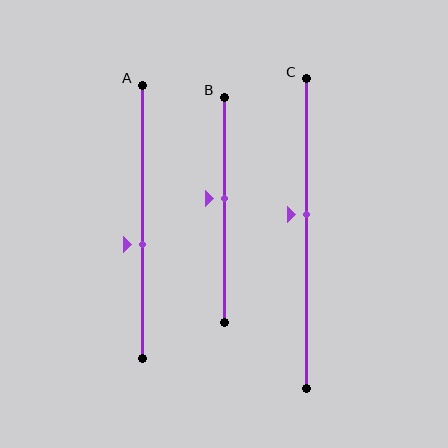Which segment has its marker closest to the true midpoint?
Segment B has its marker closest to the true midpoint.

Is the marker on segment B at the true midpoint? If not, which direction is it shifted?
No, the marker on segment B is shifted upward by about 5% of the segment length.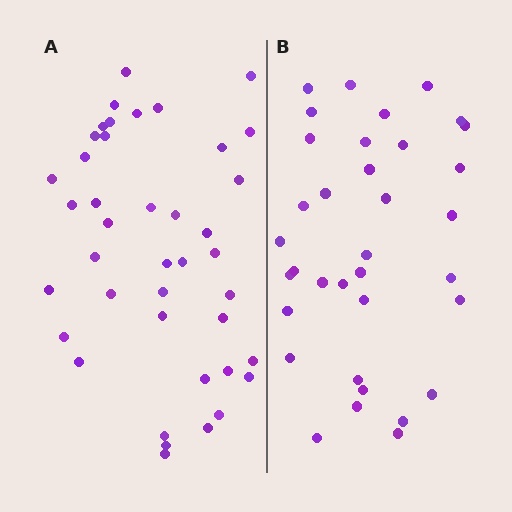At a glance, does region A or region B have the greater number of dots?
Region A (the left region) has more dots.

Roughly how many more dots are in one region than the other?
Region A has about 6 more dots than region B.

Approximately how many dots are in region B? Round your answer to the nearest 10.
About 40 dots. (The exact count is 35, which rounds to 40.)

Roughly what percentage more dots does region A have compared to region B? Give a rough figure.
About 15% more.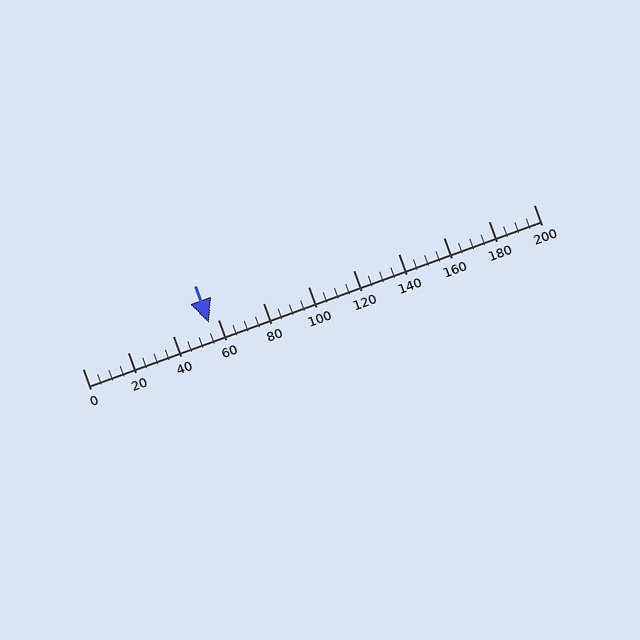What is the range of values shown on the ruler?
The ruler shows values from 0 to 200.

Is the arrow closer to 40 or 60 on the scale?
The arrow is closer to 60.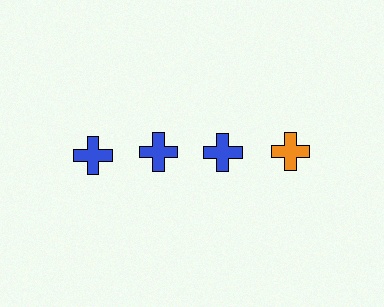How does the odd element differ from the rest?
It has a different color: orange instead of blue.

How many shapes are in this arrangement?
There are 4 shapes arranged in a grid pattern.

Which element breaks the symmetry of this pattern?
The orange cross in the top row, second from right column breaks the symmetry. All other shapes are blue crosses.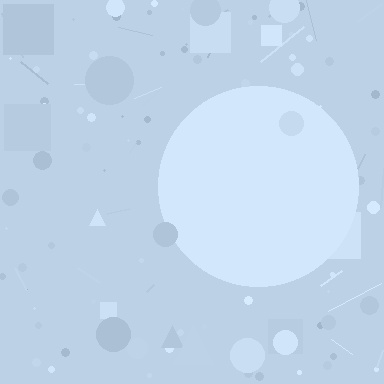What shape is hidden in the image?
A circle is hidden in the image.